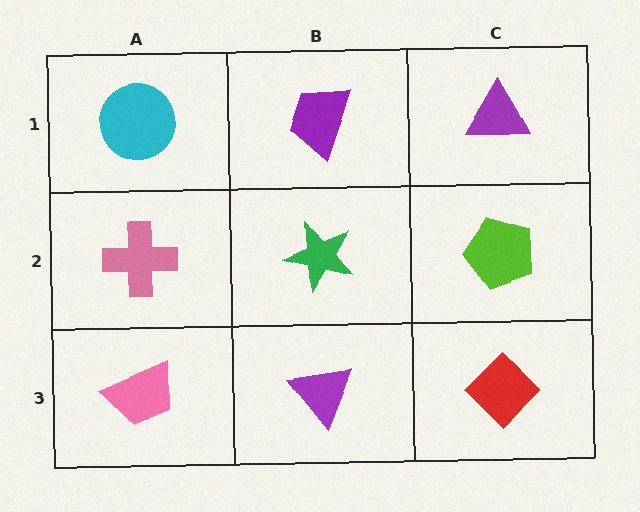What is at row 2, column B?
A green star.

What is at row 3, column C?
A red diamond.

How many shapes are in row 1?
3 shapes.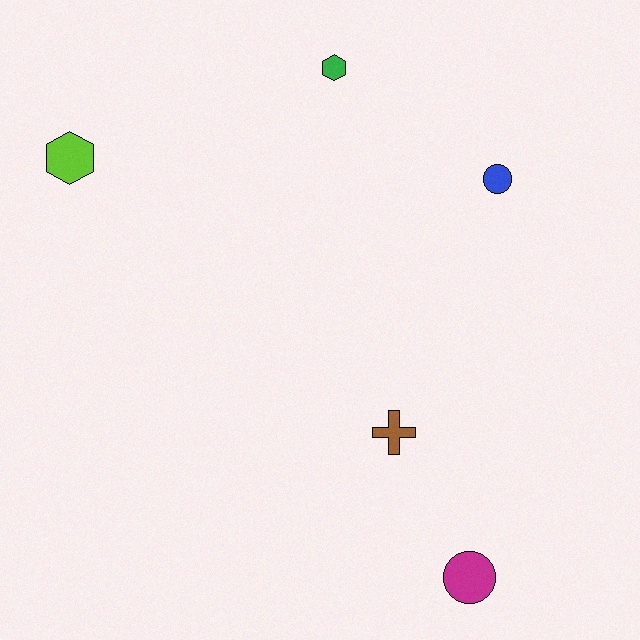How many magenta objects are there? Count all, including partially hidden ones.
There is 1 magenta object.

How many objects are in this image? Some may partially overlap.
There are 5 objects.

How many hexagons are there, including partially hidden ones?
There are 2 hexagons.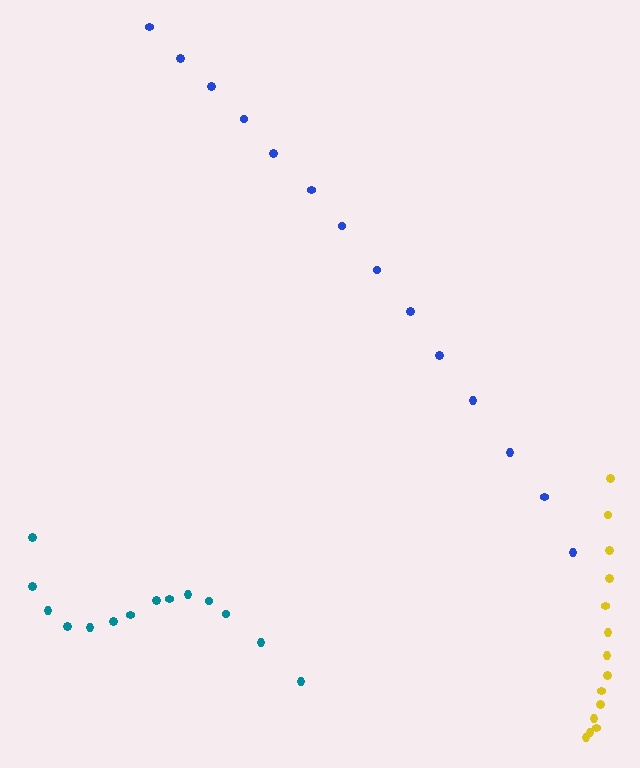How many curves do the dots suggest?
There are 3 distinct paths.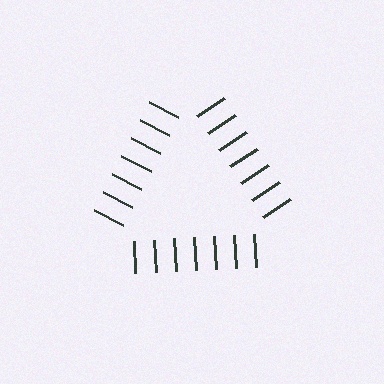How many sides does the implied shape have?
3 sides — the line-ends trace a triangle.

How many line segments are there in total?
21 — 7 along each of the 3 edges.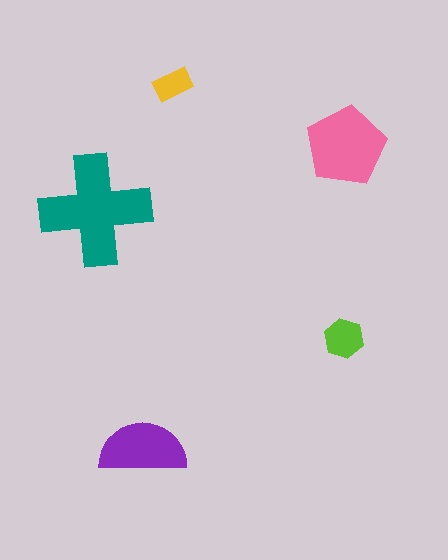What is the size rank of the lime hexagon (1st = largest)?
4th.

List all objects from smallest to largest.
The yellow rectangle, the lime hexagon, the purple semicircle, the pink pentagon, the teal cross.